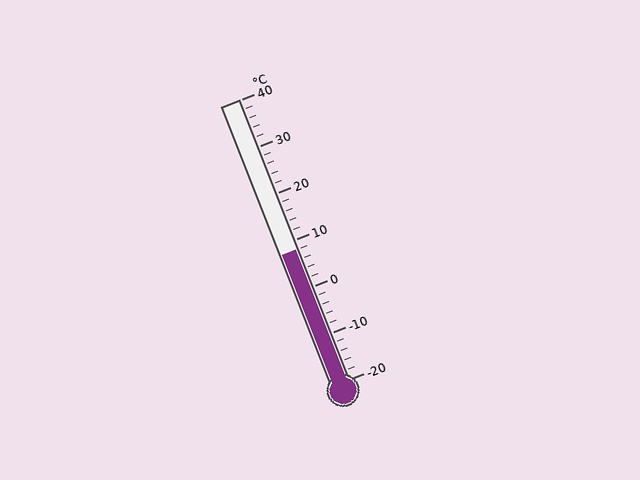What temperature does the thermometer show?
The thermometer shows approximately 8°C.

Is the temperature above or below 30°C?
The temperature is below 30°C.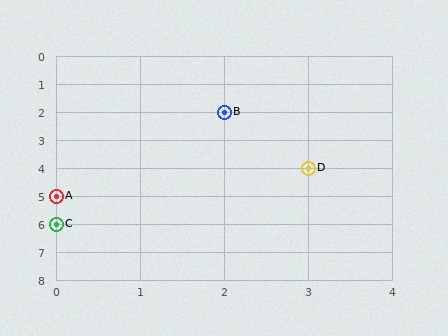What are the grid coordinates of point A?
Point A is at grid coordinates (0, 5).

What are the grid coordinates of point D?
Point D is at grid coordinates (3, 4).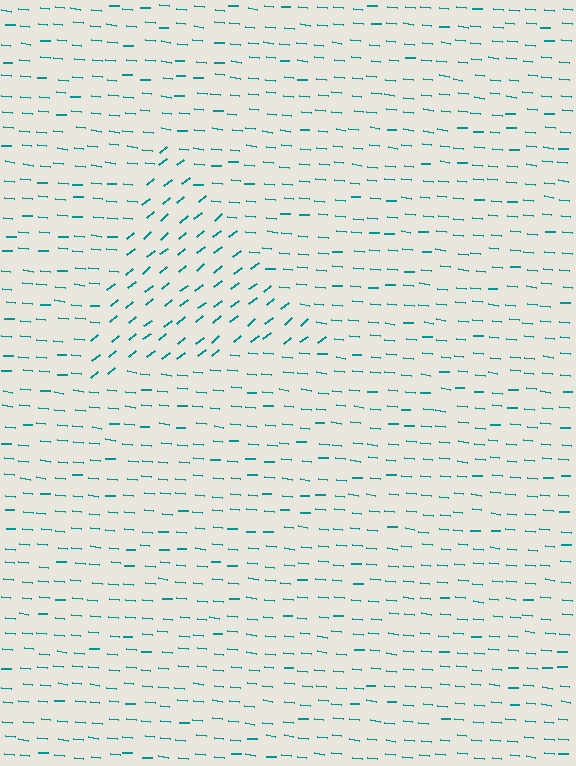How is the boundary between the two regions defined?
The boundary is defined purely by a change in line orientation (approximately 45 degrees difference). All lines are the same color and thickness.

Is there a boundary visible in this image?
Yes, there is a texture boundary formed by a change in line orientation.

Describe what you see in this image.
The image is filled with small teal line segments. A triangle region in the image has lines oriented differently from the surrounding lines, creating a visible texture boundary.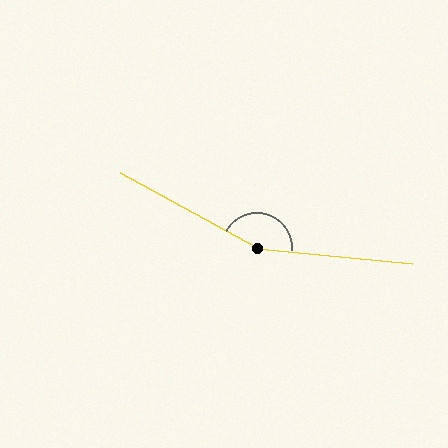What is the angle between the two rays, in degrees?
Approximately 157 degrees.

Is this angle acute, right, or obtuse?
It is obtuse.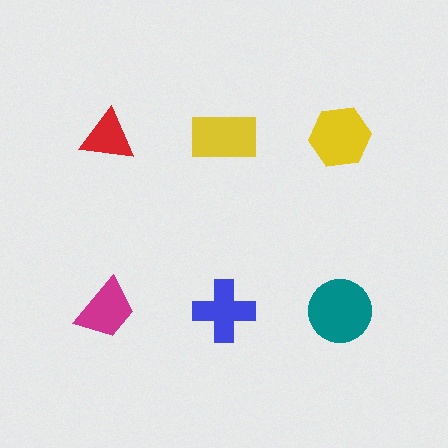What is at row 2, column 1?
A magenta trapezoid.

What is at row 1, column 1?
A red triangle.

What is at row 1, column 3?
A yellow hexagon.